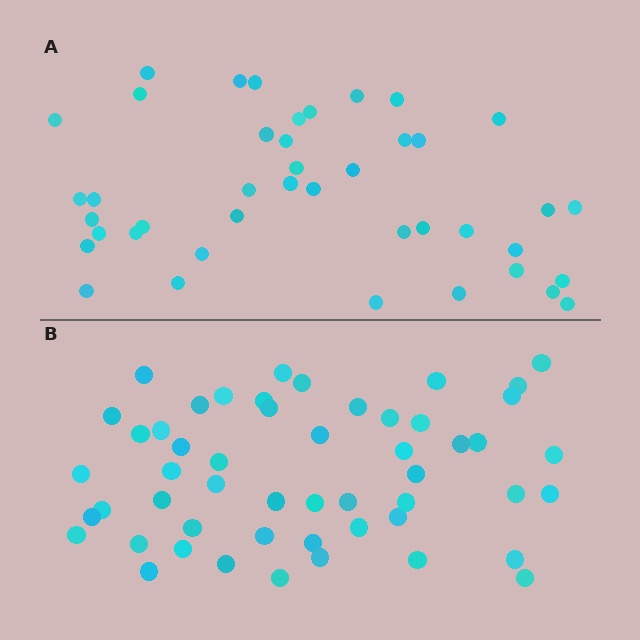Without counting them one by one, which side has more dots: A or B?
Region B (the bottom region) has more dots.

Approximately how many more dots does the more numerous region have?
Region B has roughly 10 or so more dots than region A.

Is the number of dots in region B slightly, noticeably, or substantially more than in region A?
Region B has only slightly more — the two regions are fairly close. The ratio is roughly 1.2 to 1.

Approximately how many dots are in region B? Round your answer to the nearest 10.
About 50 dots. (The exact count is 52, which rounds to 50.)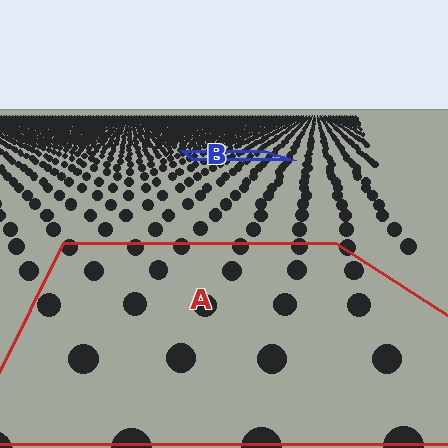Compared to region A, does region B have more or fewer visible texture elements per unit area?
Region B has more texture elements per unit area — they are packed more densely because it is farther away.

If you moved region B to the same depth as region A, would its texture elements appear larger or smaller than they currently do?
They would appear larger. At a closer depth, the same texture elements are projected at a bigger on-screen size.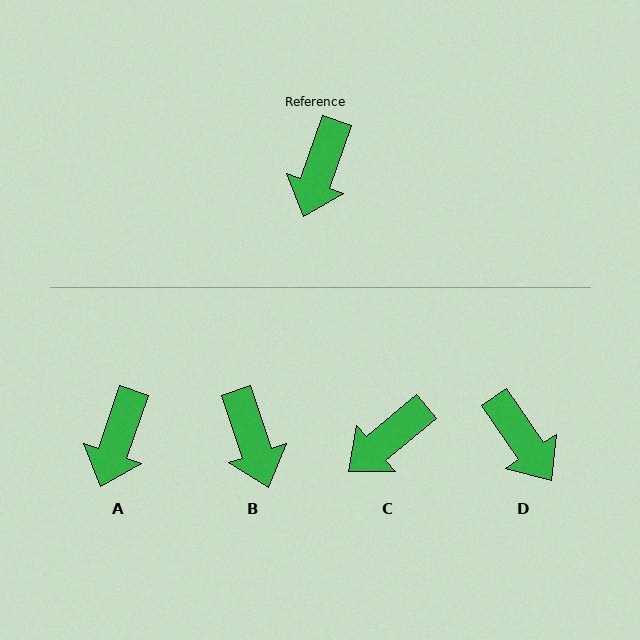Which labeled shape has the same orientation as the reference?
A.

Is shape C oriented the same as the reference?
No, it is off by about 31 degrees.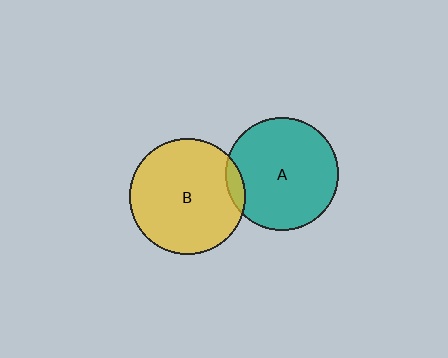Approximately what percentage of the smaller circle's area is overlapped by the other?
Approximately 5%.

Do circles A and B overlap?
Yes.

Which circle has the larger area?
Circle B (yellow).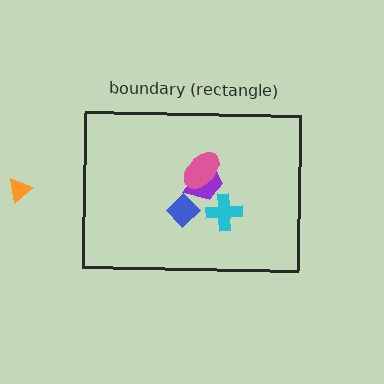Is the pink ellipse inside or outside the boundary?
Inside.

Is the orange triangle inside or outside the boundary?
Outside.